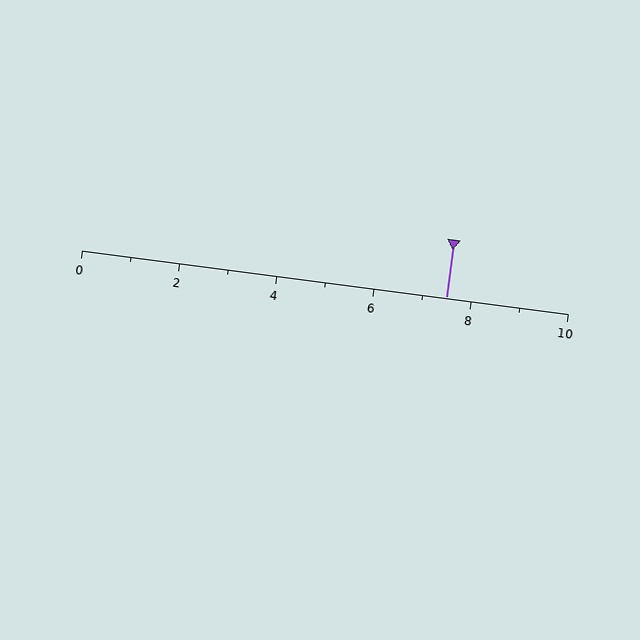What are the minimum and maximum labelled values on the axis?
The axis runs from 0 to 10.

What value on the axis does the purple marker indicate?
The marker indicates approximately 7.5.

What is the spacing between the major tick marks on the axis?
The major ticks are spaced 2 apart.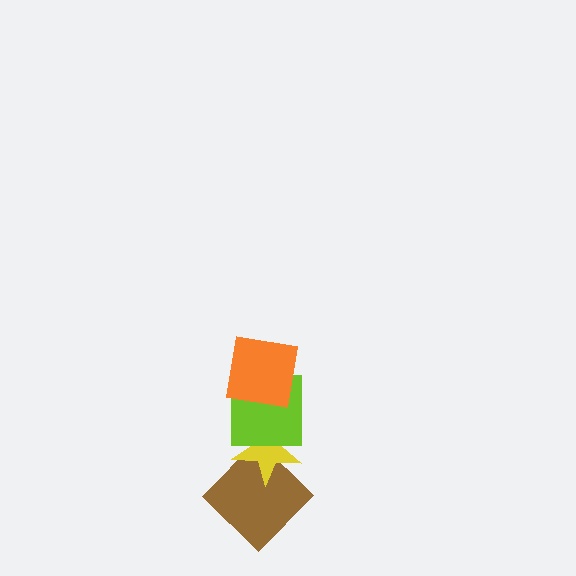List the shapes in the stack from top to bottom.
From top to bottom: the orange square, the lime square, the yellow star, the brown diamond.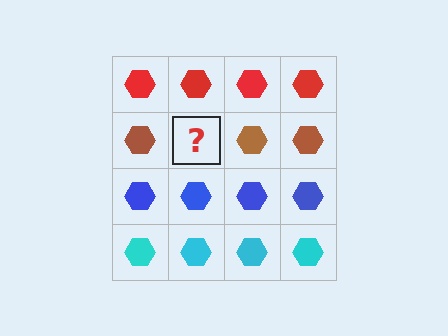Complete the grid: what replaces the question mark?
The question mark should be replaced with a brown hexagon.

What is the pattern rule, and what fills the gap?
The rule is that each row has a consistent color. The gap should be filled with a brown hexagon.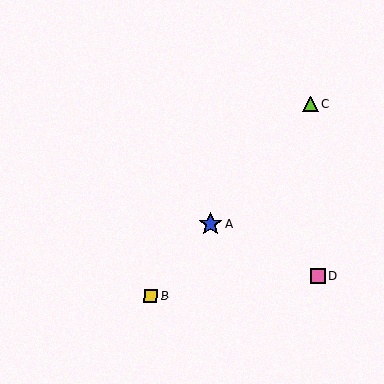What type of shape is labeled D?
Shape D is a pink square.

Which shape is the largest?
The blue star (labeled A) is the largest.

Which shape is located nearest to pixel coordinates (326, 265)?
The pink square (labeled D) at (318, 276) is nearest to that location.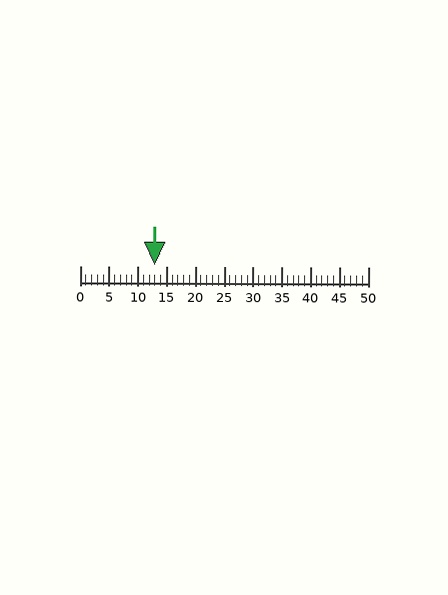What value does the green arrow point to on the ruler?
The green arrow points to approximately 13.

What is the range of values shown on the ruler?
The ruler shows values from 0 to 50.